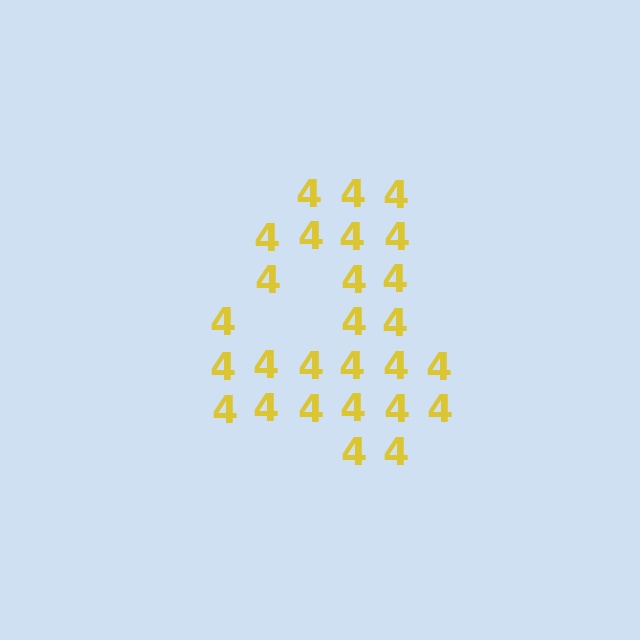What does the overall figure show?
The overall figure shows the digit 4.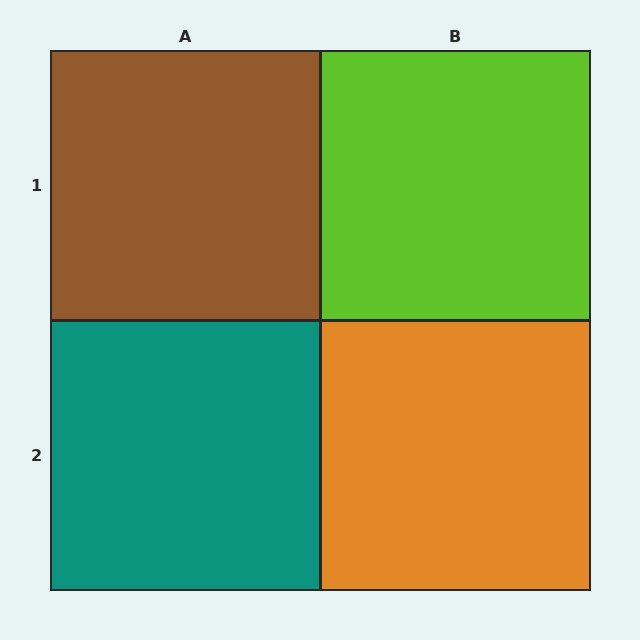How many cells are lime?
1 cell is lime.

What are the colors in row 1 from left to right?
Brown, lime.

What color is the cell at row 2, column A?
Teal.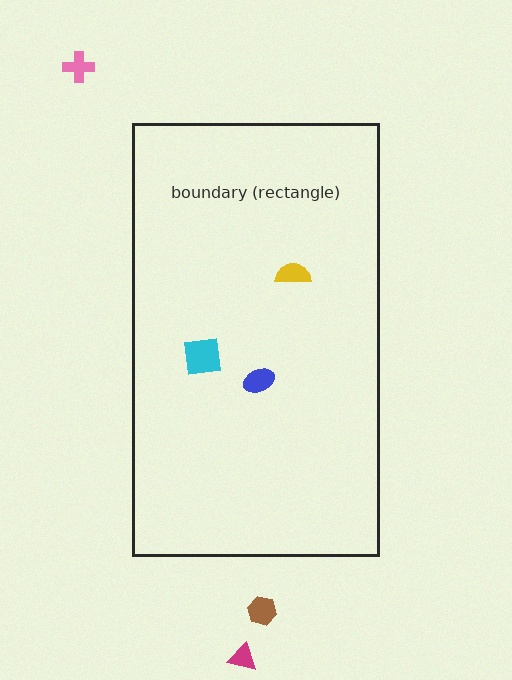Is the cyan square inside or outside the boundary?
Inside.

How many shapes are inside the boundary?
3 inside, 3 outside.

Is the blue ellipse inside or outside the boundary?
Inside.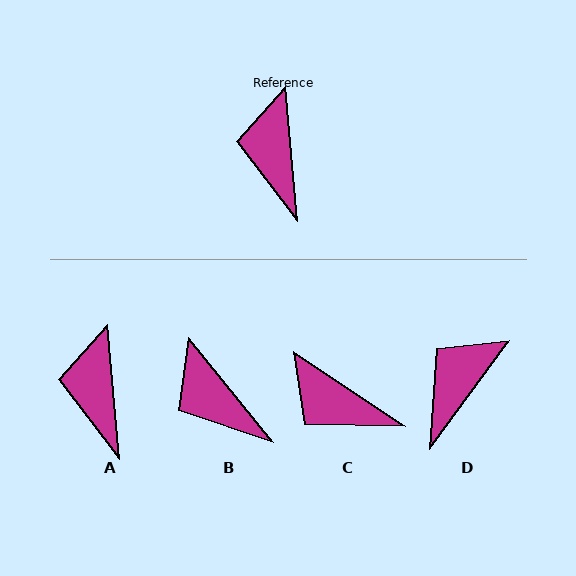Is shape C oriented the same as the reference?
No, it is off by about 51 degrees.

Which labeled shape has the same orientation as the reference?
A.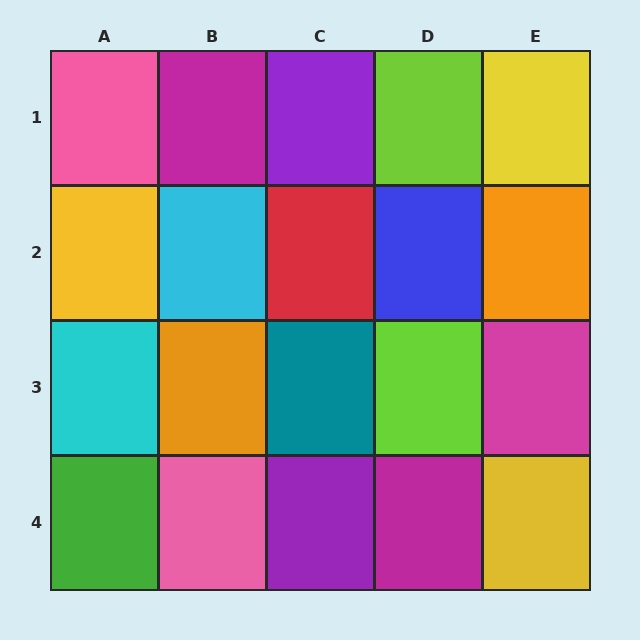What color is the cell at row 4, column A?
Green.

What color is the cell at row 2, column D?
Blue.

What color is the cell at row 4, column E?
Yellow.